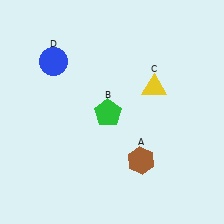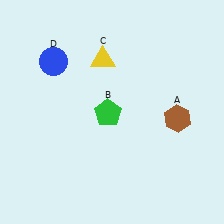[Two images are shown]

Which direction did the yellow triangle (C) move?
The yellow triangle (C) moved left.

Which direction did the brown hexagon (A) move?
The brown hexagon (A) moved up.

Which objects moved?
The objects that moved are: the brown hexagon (A), the yellow triangle (C).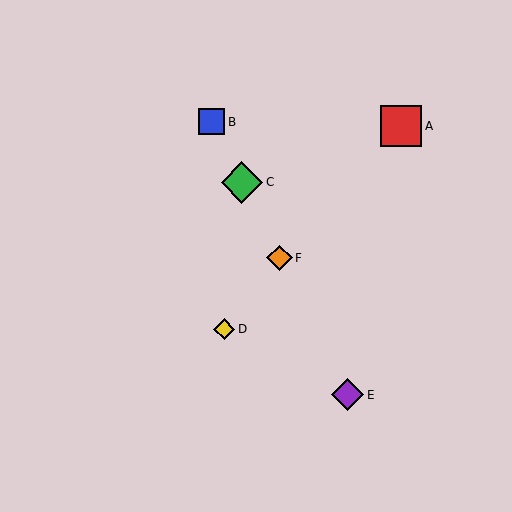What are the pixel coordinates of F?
Object F is at (280, 258).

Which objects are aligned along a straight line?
Objects B, C, E, F are aligned along a straight line.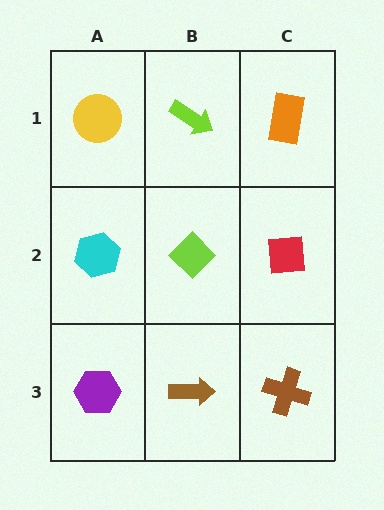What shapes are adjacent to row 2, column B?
A lime arrow (row 1, column B), a brown arrow (row 3, column B), a cyan hexagon (row 2, column A), a red square (row 2, column C).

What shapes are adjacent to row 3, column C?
A red square (row 2, column C), a brown arrow (row 3, column B).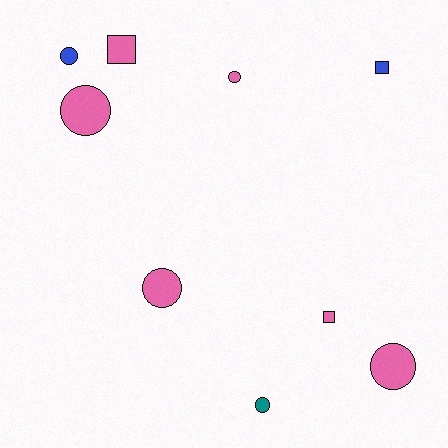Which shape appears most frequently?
Circle, with 6 objects.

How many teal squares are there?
There are no teal squares.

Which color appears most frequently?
Pink, with 6 objects.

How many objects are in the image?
There are 9 objects.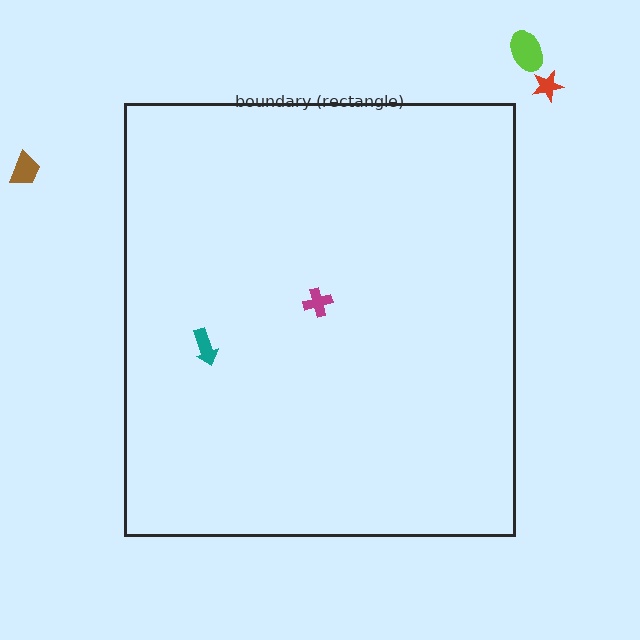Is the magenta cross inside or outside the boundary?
Inside.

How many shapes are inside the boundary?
2 inside, 3 outside.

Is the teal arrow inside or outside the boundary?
Inside.